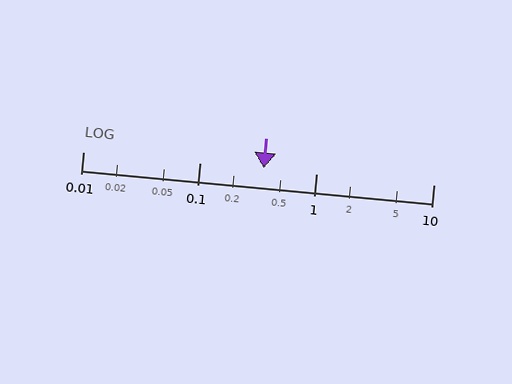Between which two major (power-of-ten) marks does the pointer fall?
The pointer is between 0.1 and 1.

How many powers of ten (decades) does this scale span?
The scale spans 3 decades, from 0.01 to 10.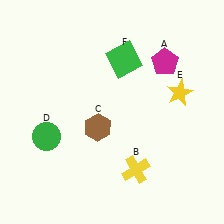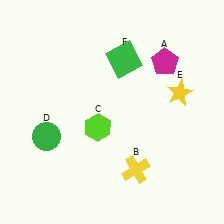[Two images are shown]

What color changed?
The hexagon (C) changed from brown in Image 1 to lime in Image 2.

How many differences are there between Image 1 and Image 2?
There is 1 difference between the two images.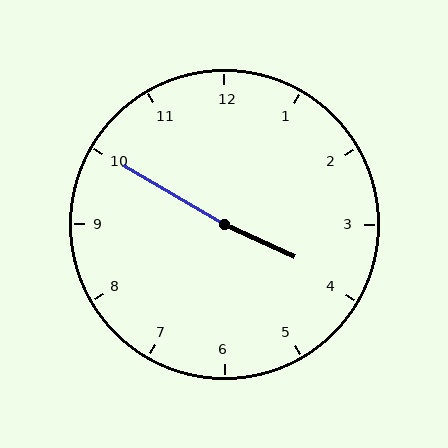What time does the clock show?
3:50.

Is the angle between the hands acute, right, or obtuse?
It is obtuse.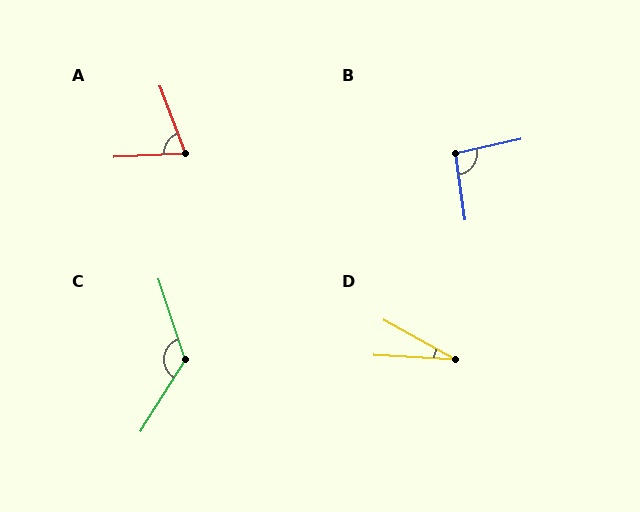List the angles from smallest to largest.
D (26°), A (72°), B (95°), C (130°).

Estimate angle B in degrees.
Approximately 95 degrees.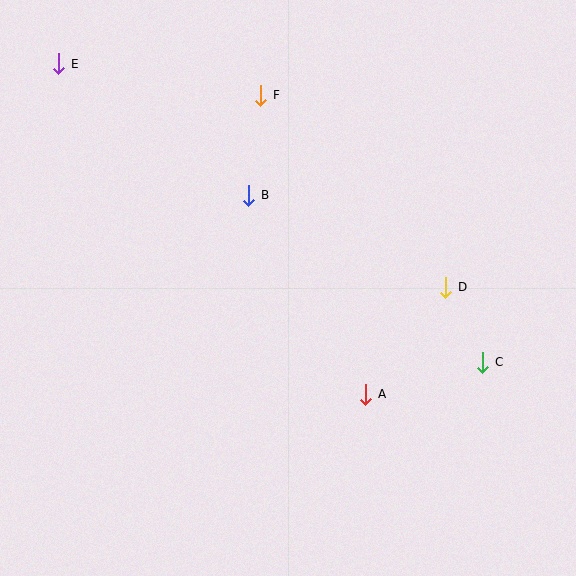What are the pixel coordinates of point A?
Point A is at (366, 394).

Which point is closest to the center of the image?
Point B at (249, 195) is closest to the center.